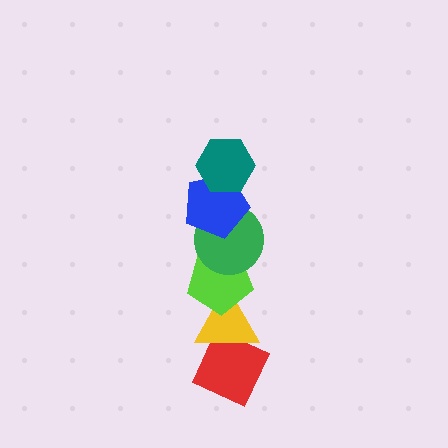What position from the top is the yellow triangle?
The yellow triangle is 5th from the top.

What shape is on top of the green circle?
The blue pentagon is on top of the green circle.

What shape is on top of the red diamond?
The yellow triangle is on top of the red diamond.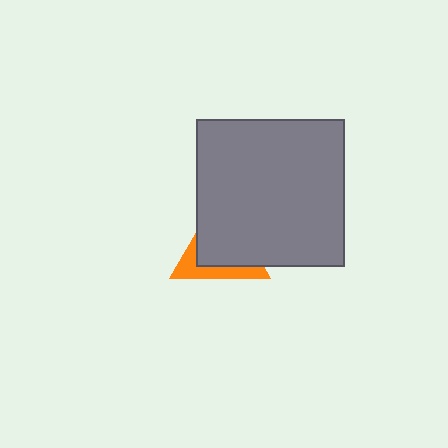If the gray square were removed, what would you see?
You would see the complete orange triangle.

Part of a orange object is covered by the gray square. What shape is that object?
It is a triangle.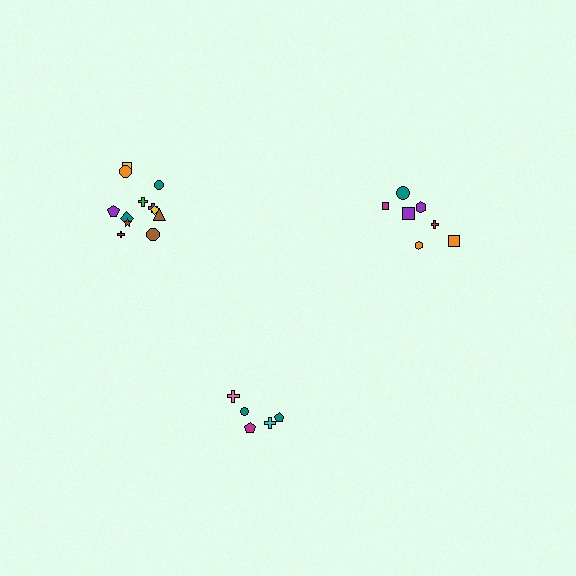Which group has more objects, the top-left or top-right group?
The top-left group.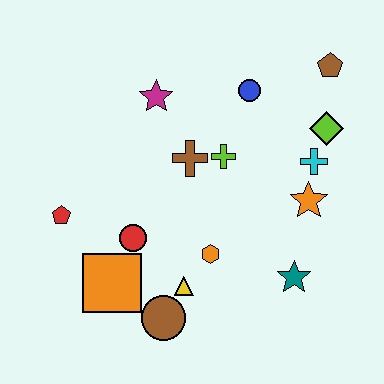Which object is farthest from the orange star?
The red pentagon is farthest from the orange star.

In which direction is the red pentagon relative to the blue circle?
The red pentagon is to the left of the blue circle.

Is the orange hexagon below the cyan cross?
Yes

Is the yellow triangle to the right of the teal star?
No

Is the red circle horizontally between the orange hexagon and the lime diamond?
No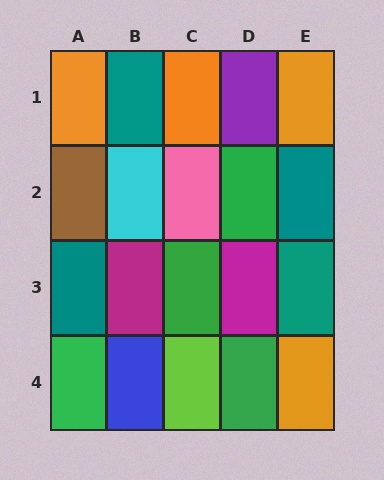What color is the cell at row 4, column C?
Lime.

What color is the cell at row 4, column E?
Orange.